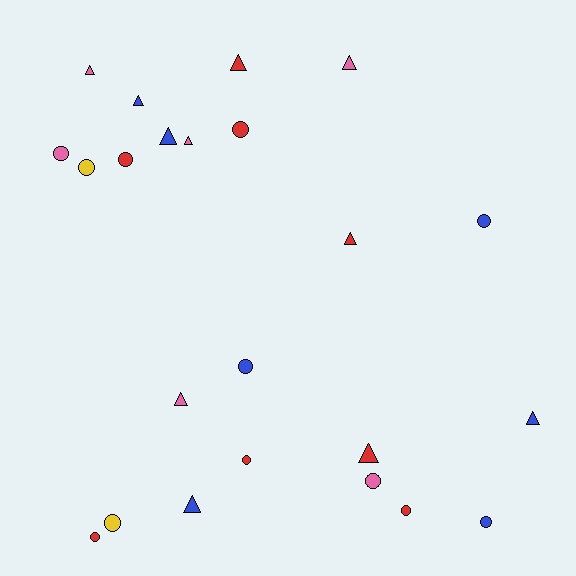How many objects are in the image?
There are 23 objects.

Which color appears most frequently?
Red, with 8 objects.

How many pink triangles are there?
There are 4 pink triangles.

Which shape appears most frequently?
Circle, with 12 objects.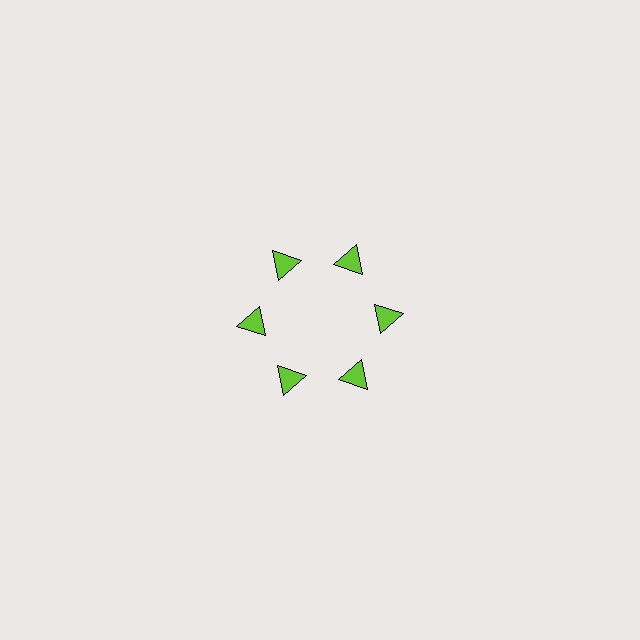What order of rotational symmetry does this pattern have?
This pattern has 6-fold rotational symmetry.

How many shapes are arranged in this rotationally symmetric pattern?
There are 6 shapes, arranged in 6 groups of 1.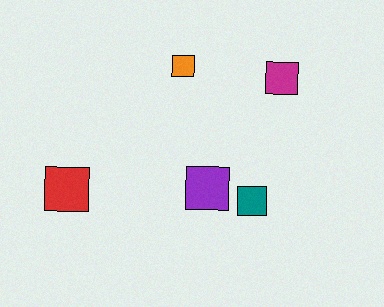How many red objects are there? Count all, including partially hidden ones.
There is 1 red object.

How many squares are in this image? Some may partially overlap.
There are 5 squares.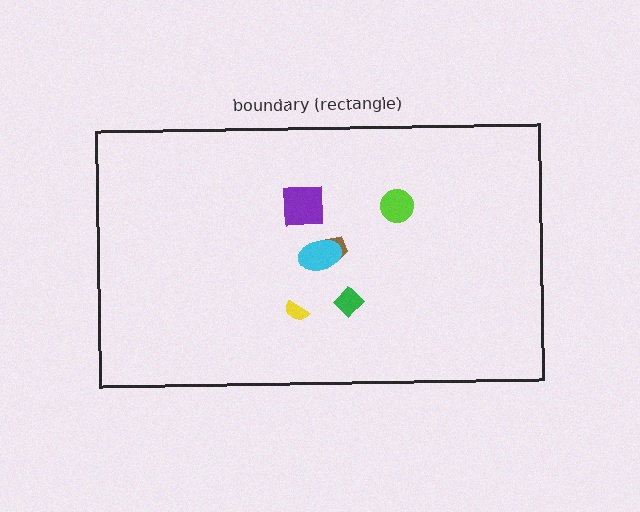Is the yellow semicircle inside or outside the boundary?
Inside.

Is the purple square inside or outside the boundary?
Inside.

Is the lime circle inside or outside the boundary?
Inside.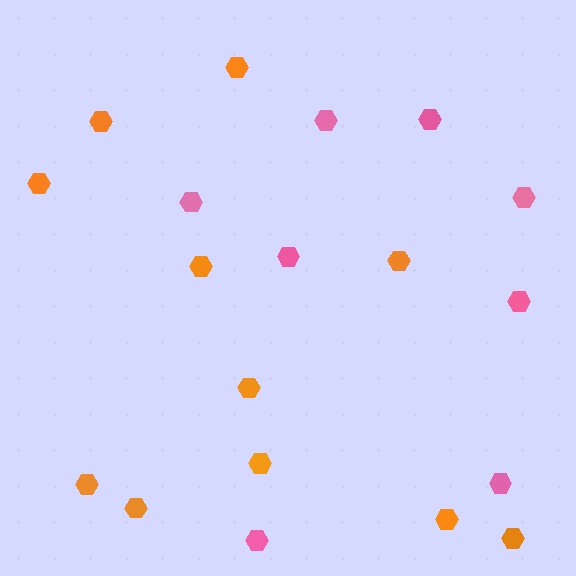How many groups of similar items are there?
There are 2 groups: one group of pink hexagons (8) and one group of orange hexagons (11).